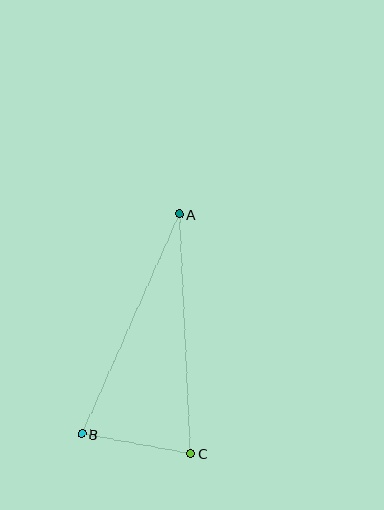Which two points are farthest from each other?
Points A and B are farthest from each other.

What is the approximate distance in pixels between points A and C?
The distance between A and C is approximately 239 pixels.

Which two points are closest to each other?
Points B and C are closest to each other.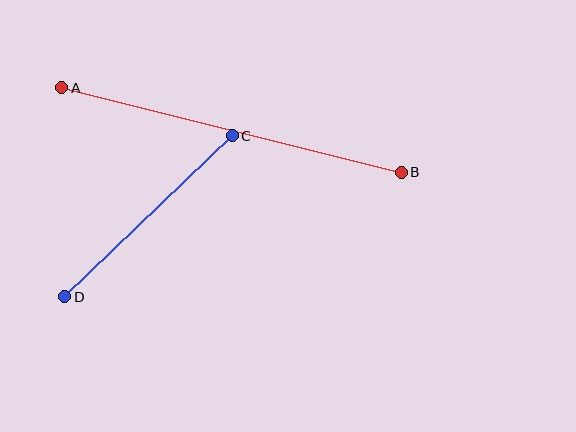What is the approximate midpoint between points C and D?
The midpoint is at approximately (148, 216) pixels.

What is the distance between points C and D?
The distance is approximately 232 pixels.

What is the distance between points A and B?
The distance is approximately 350 pixels.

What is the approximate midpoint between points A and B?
The midpoint is at approximately (232, 130) pixels.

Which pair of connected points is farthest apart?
Points A and B are farthest apart.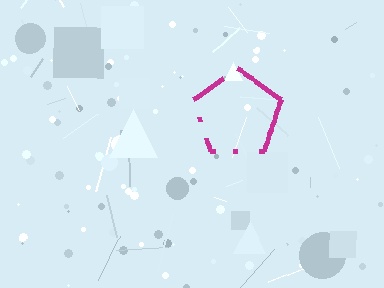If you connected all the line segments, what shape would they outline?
They would outline a pentagon.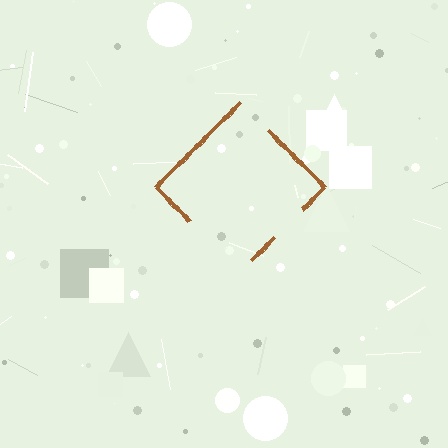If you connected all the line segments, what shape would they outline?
They would outline a diamond.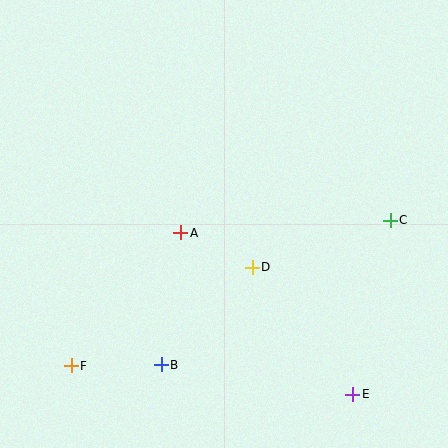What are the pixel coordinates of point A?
Point A is at (181, 233).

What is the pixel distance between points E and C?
The distance between E and C is 178 pixels.